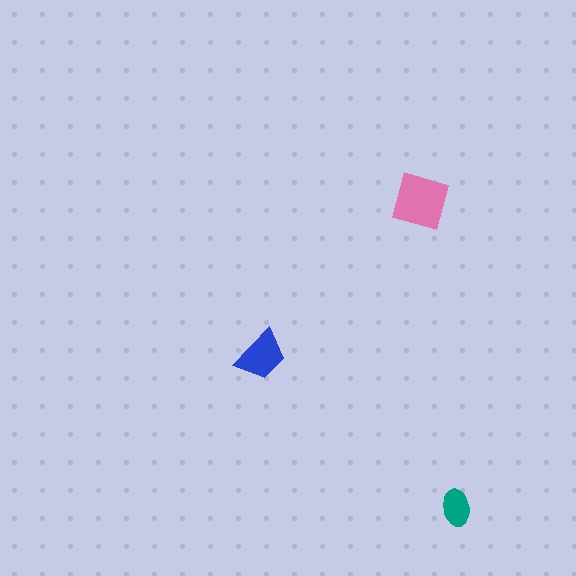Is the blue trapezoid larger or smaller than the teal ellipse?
Larger.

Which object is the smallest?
The teal ellipse.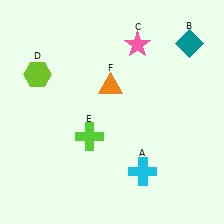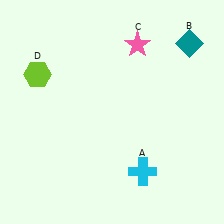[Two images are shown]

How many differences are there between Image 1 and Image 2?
There are 2 differences between the two images.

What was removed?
The orange triangle (F), the lime cross (E) were removed in Image 2.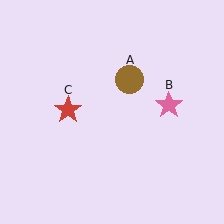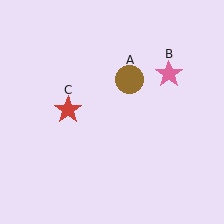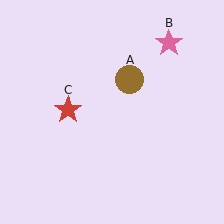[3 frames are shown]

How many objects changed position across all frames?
1 object changed position: pink star (object B).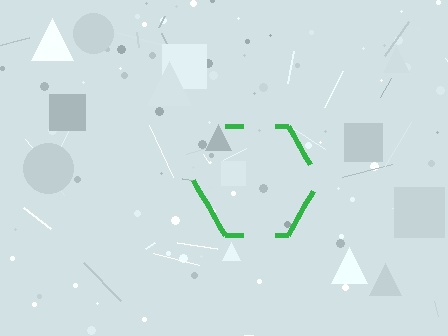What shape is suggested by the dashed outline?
The dashed outline suggests a hexagon.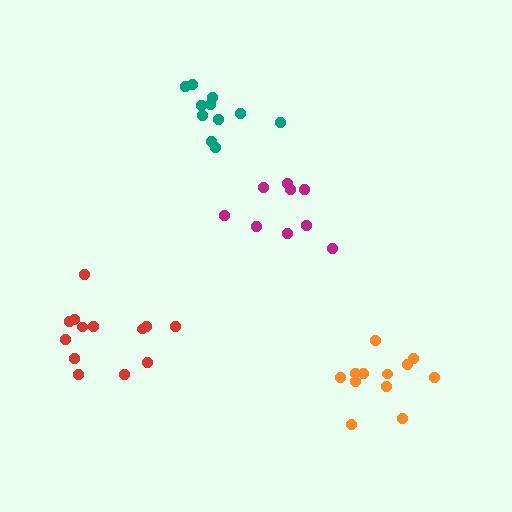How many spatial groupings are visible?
There are 4 spatial groupings.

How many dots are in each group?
Group 1: 13 dots, Group 2: 11 dots, Group 3: 12 dots, Group 4: 9 dots (45 total).